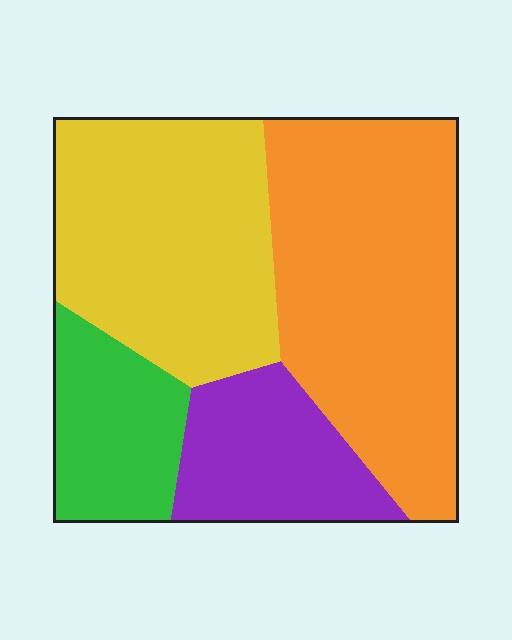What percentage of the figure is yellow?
Yellow takes up about one third (1/3) of the figure.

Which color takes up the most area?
Orange, at roughly 40%.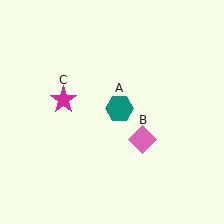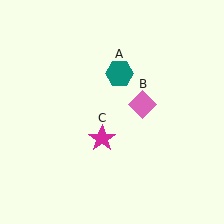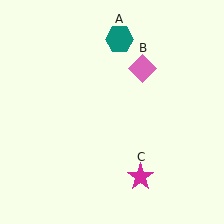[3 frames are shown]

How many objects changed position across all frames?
3 objects changed position: teal hexagon (object A), pink diamond (object B), magenta star (object C).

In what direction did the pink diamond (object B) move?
The pink diamond (object B) moved up.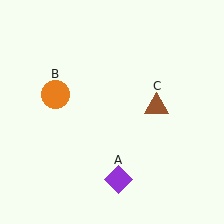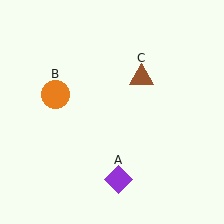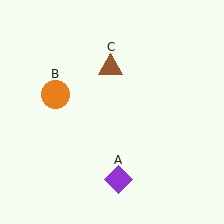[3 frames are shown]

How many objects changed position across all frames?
1 object changed position: brown triangle (object C).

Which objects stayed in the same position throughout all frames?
Purple diamond (object A) and orange circle (object B) remained stationary.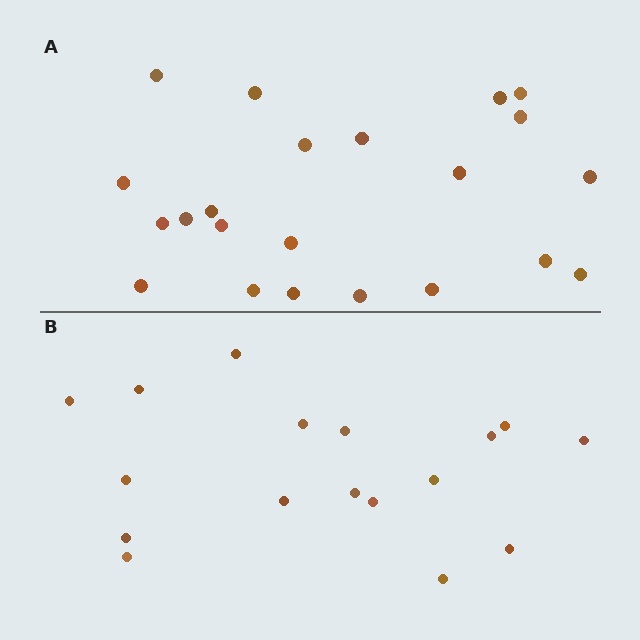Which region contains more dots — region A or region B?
Region A (the top region) has more dots.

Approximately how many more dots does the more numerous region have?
Region A has about 5 more dots than region B.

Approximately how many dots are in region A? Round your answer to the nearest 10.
About 20 dots. (The exact count is 22, which rounds to 20.)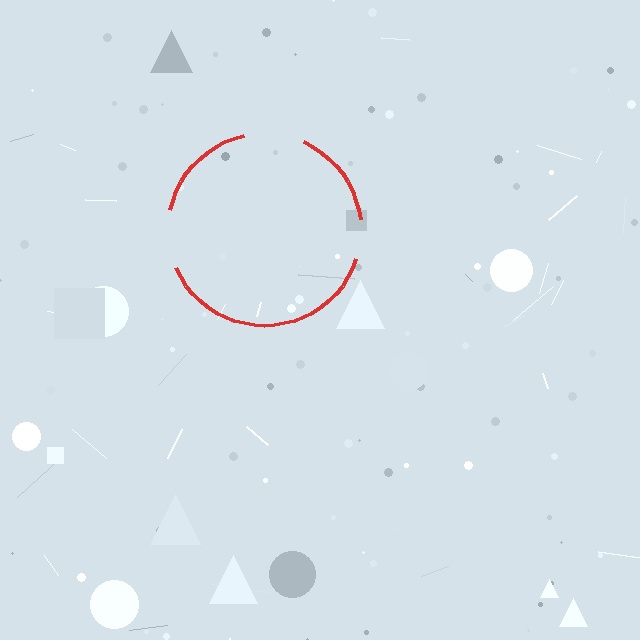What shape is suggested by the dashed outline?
The dashed outline suggests a circle.